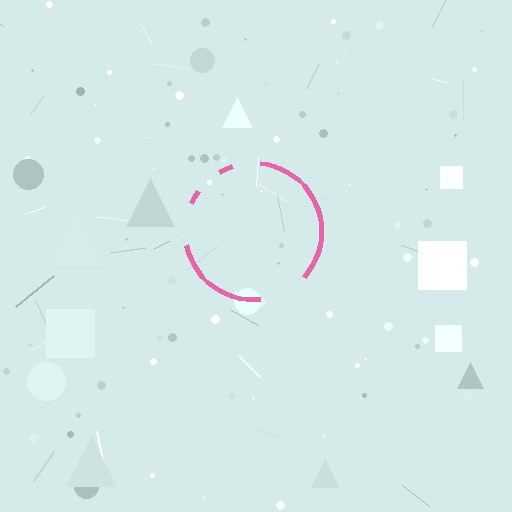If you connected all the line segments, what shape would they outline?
They would outline a circle.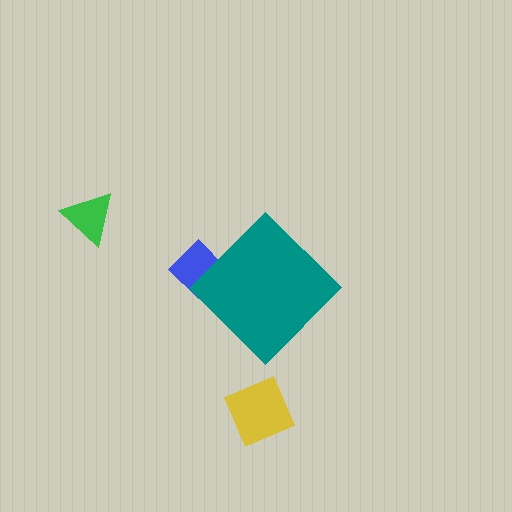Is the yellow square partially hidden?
No, the yellow square is fully visible.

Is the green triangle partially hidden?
No, the green triangle is fully visible.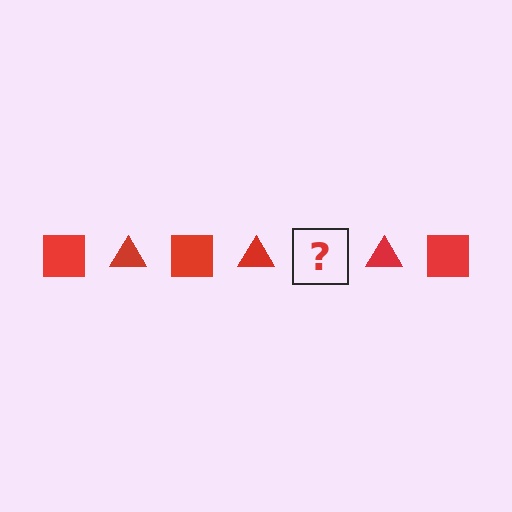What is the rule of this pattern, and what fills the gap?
The rule is that the pattern cycles through square, triangle shapes in red. The gap should be filled with a red square.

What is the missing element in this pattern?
The missing element is a red square.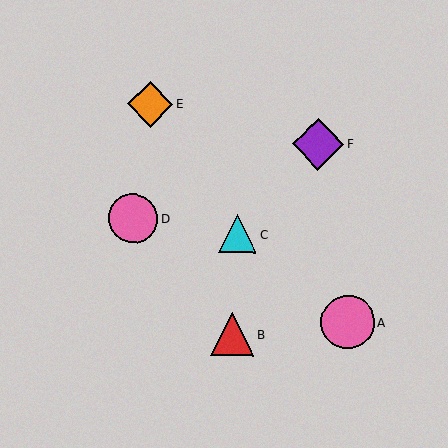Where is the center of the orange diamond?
The center of the orange diamond is at (150, 104).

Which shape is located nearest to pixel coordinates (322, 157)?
The purple diamond (labeled F) at (318, 144) is nearest to that location.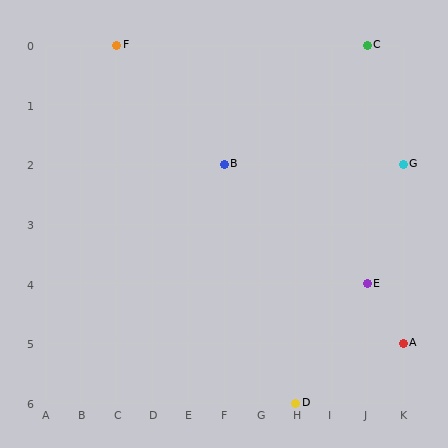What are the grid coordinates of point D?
Point D is at grid coordinates (H, 6).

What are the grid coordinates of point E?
Point E is at grid coordinates (J, 4).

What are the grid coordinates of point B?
Point B is at grid coordinates (F, 2).